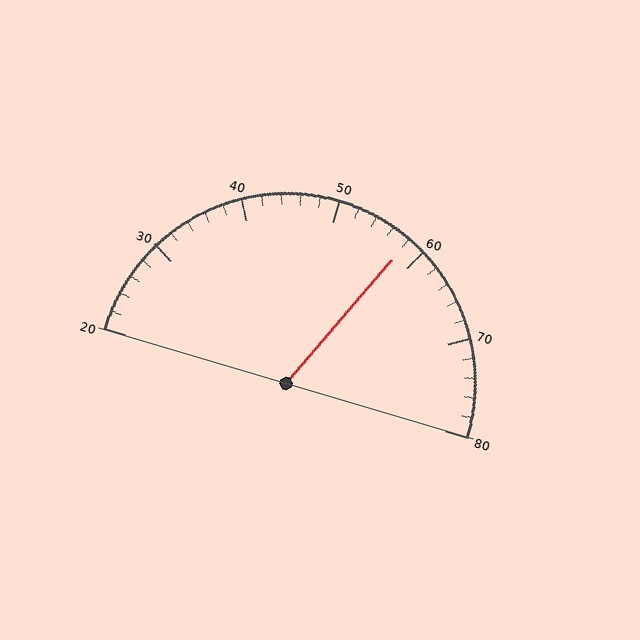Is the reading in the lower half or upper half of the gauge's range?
The reading is in the upper half of the range (20 to 80).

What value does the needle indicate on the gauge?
The needle indicates approximately 58.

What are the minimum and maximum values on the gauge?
The gauge ranges from 20 to 80.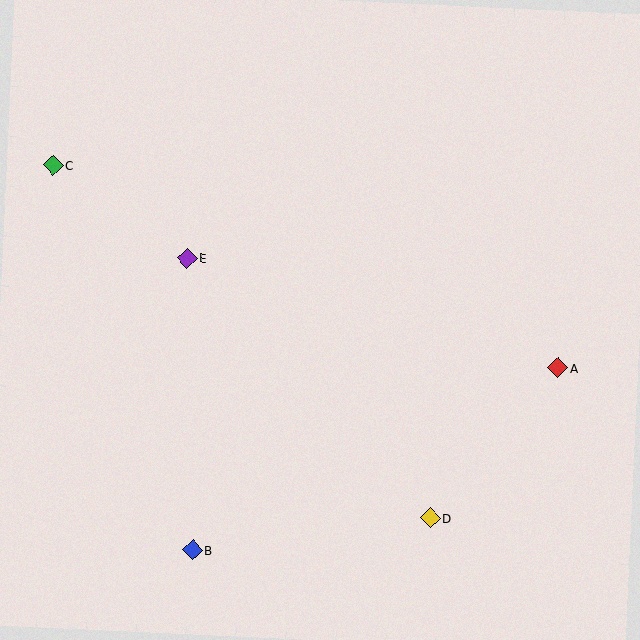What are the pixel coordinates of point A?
Point A is at (558, 368).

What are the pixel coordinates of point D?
Point D is at (430, 518).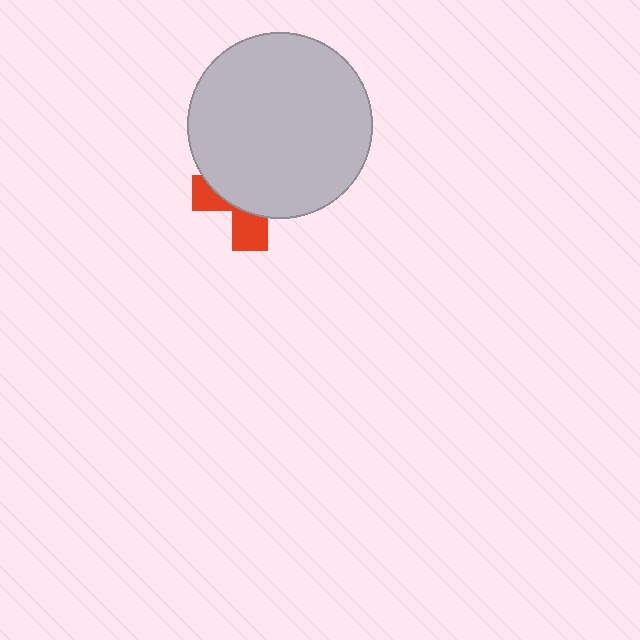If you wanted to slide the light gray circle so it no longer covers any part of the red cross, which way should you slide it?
Slide it up — that is the most direct way to separate the two shapes.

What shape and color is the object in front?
The object in front is a light gray circle.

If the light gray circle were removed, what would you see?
You would see the complete red cross.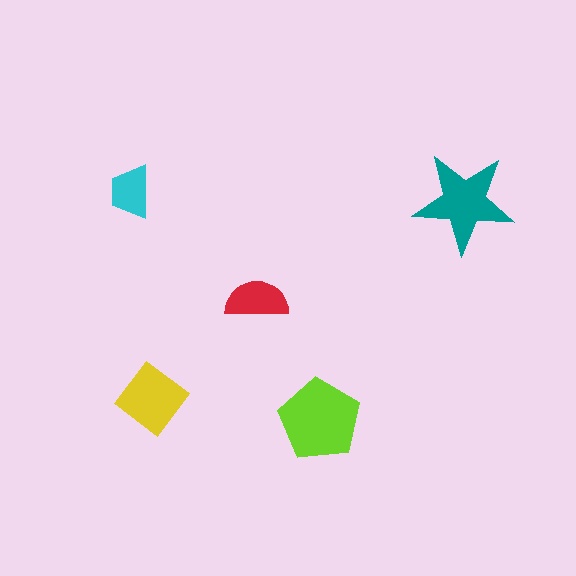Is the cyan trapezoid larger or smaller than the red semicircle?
Smaller.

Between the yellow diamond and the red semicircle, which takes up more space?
The yellow diamond.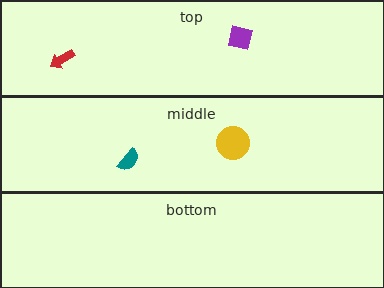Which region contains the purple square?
The top region.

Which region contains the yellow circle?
The middle region.